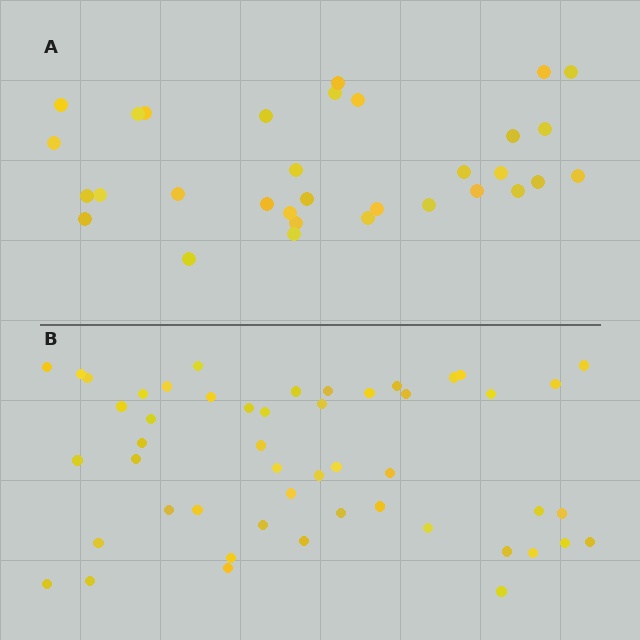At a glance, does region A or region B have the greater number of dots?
Region B (the bottom region) has more dots.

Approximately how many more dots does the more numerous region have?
Region B has approximately 20 more dots than region A.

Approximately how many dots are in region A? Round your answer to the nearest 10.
About 30 dots. (The exact count is 32, which rounds to 30.)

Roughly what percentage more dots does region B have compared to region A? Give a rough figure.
About 55% more.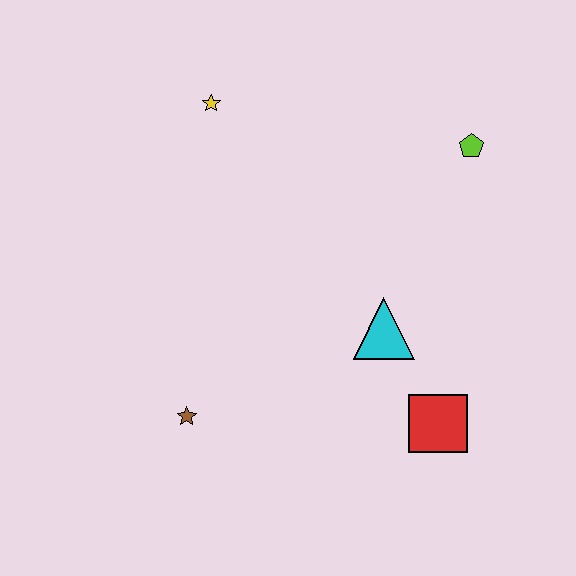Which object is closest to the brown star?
The cyan triangle is closest to the brown star.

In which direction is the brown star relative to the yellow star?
The brown star is below the yellow star.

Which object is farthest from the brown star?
The lime pentagon is farthest from the brown star.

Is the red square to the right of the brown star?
Yes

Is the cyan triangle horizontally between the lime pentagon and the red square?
No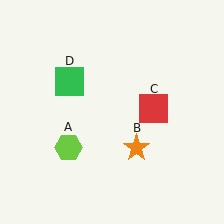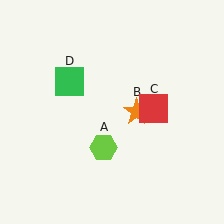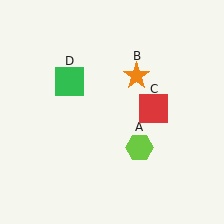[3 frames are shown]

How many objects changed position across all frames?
2 objects changed position: lime hexagon (object A), orange star (object B).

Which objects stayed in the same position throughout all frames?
Red square (object C) and green square (object D) remained stationary.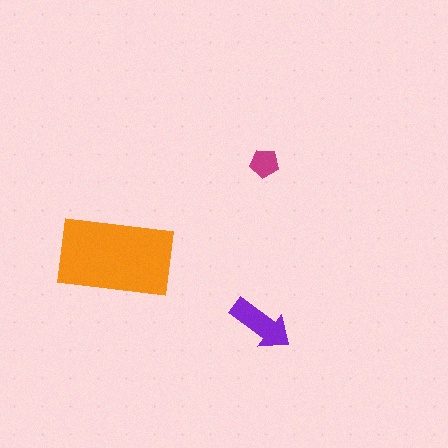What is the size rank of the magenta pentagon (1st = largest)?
3rd.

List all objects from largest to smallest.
The orange rectangle, the purple arrow, the magenta pentagon.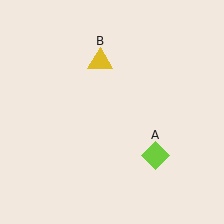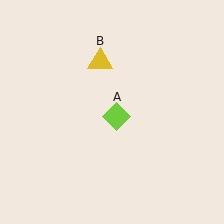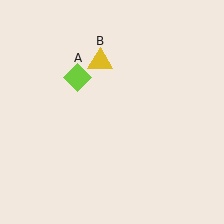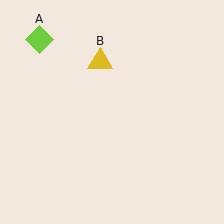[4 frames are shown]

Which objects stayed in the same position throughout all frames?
Yellow triangle (object B) remained stationary.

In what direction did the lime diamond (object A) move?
The lime diamond (object A) moved up and to the left.